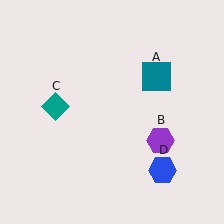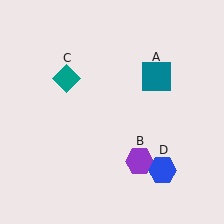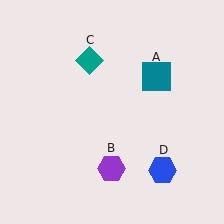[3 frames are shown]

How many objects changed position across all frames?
2 objects changed position: purple hexagon (object B), teal diamond (object C).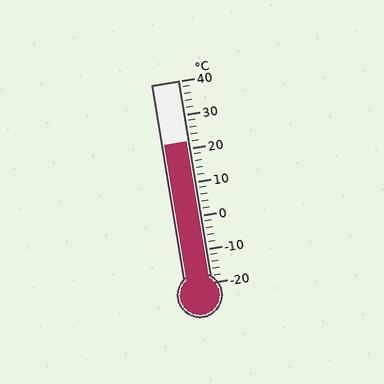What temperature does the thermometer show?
The thermometer shows approximately 22°C.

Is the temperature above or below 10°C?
The temperature is above 10°C.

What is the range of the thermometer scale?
The thermometer scale ranges from -20°C to 40°C.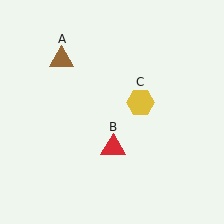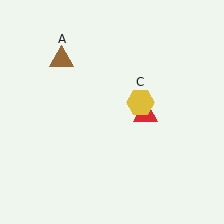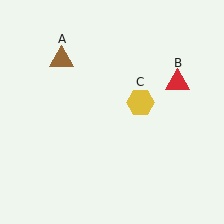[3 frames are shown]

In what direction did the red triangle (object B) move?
The red triangle (object B) moved up and to the right.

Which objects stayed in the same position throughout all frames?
Brown triangle (object A) and yellow hexagon (object C) remained stationary.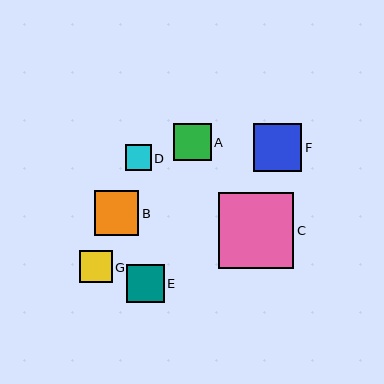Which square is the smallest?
Square D is the smallest with a size of approximately 26 pixels.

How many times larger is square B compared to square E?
Square B is approximately 1.2 times the size of square E.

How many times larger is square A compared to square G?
Square A is approximately 1.1 times the size of square G.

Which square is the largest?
Square C is the largest with a size of approximately 75 pixels.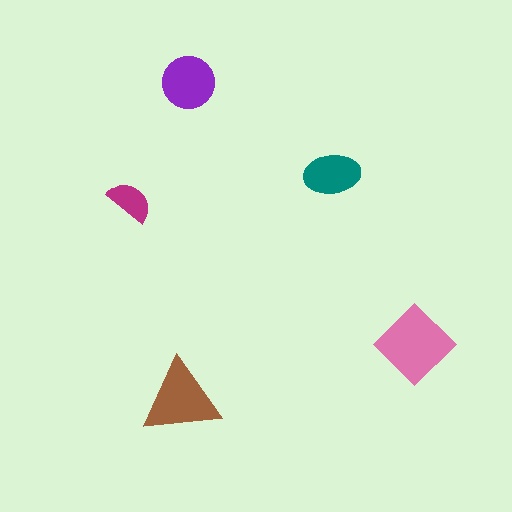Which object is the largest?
The pink diamond.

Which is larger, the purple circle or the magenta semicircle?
The purple circle.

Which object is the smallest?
The magenta semicircle.